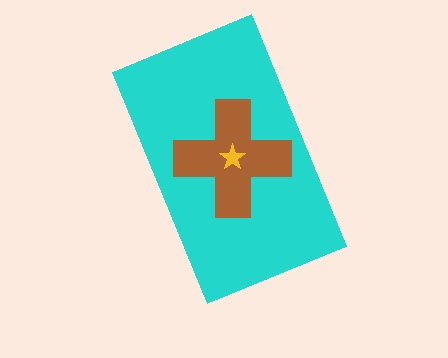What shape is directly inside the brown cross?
The yellow star.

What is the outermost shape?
The cyan rectangle.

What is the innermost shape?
The yellow star.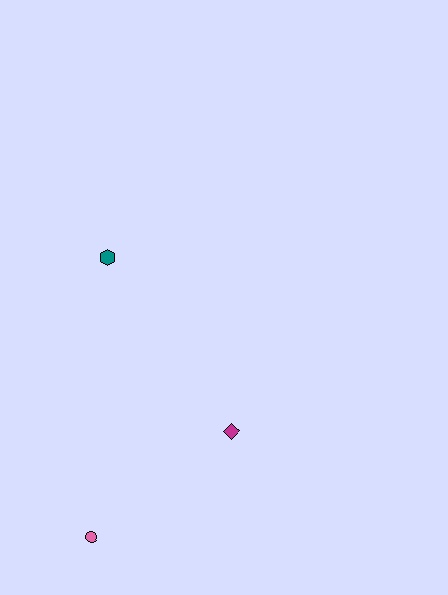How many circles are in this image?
There is 1 circle.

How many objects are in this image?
There are 3 objects.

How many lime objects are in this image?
There are no lime objects.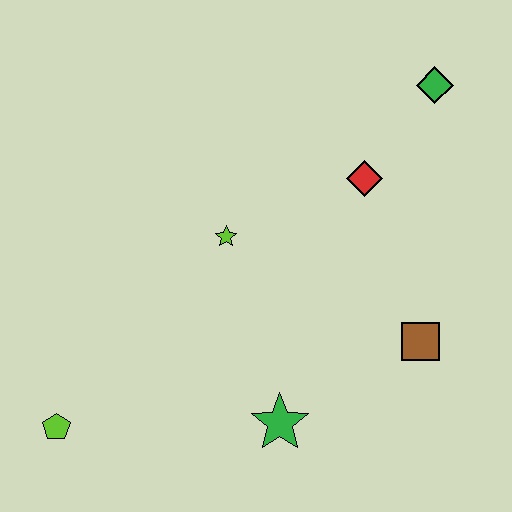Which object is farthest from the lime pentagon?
The green diamond is farthest from the lime pentagon.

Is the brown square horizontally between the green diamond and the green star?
Yes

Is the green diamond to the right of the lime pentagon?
Yes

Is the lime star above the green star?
Yes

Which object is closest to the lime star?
The red diamond is closest to the lime star.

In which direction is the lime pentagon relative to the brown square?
The lime pentagon is to the left of the brown square.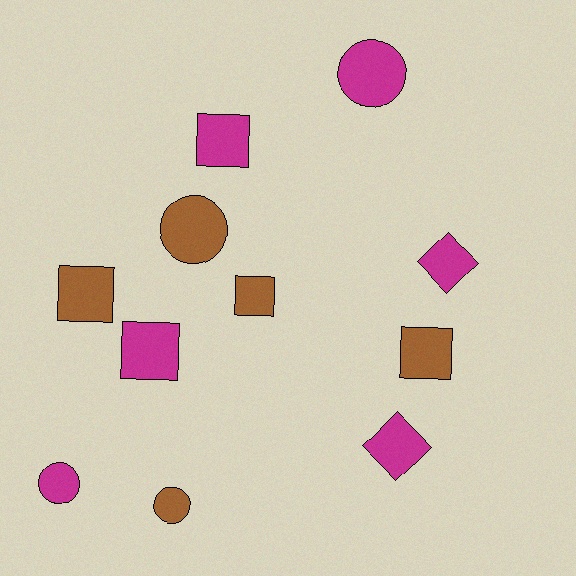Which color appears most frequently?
Magenta, with 6 objects.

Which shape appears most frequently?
Square, with 5 objects.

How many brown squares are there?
There are 3 brown squares.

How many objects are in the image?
There are 11 objects.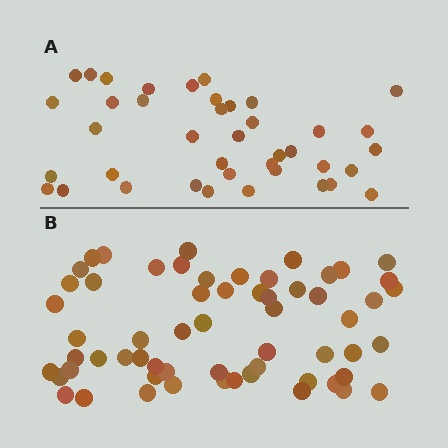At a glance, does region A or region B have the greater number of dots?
Region B (the bottom region) has more dots.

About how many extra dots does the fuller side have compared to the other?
Region B has approximately 20 more dots than region A.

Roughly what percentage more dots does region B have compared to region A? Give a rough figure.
About 50% more.